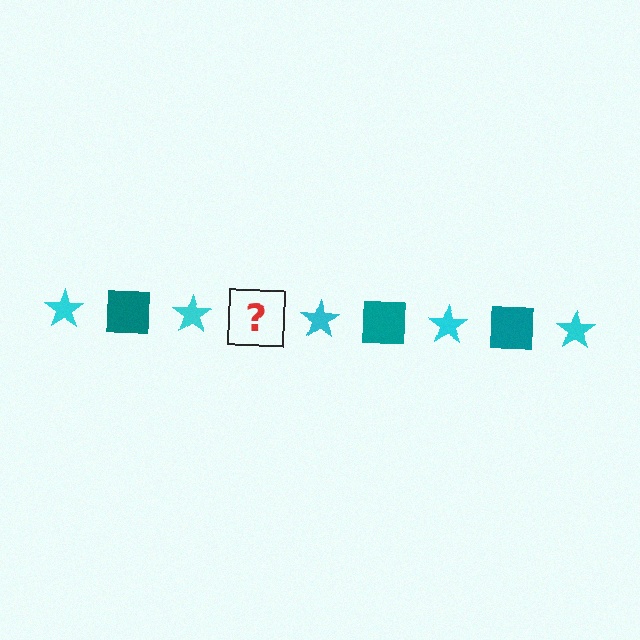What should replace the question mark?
The question mark should be replaced with a teal square.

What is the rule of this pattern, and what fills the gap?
The rule is that the pattern alternates between cyan star and teal square. The gap should be filled with a teal square.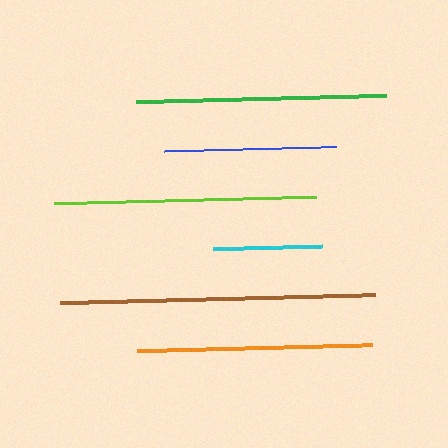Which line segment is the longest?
The brown line is the longest at approximately 315 pixels.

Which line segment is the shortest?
The cyan line is the shortest at approximately 109 pixels.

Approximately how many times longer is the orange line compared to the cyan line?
The orange line is approximately 2.2 times the length of the cyan line.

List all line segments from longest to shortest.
From longest to shortest: brown, lime, green, orange, blue, cyan.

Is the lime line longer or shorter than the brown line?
The brown line is longer than the lime line.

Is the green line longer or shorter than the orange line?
The green line is longer than the orange line.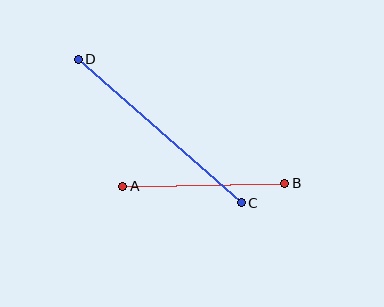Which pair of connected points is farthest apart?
Points C and D are farthest apart.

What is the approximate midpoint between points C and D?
The midpoint is at approximately (160, 131) pixels.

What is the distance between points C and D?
The distance is approximately 217 pixels.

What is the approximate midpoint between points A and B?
The midpoint is at approximately (204, 185) pixels.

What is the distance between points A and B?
The distance is approximately 162 pixels.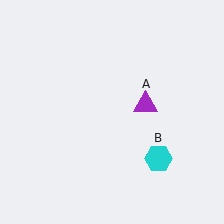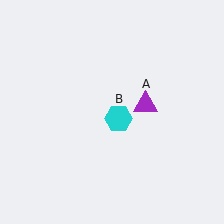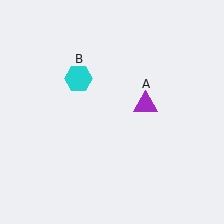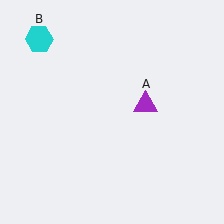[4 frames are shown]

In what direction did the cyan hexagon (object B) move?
The cyan hexagon (object B) moved up and to the left.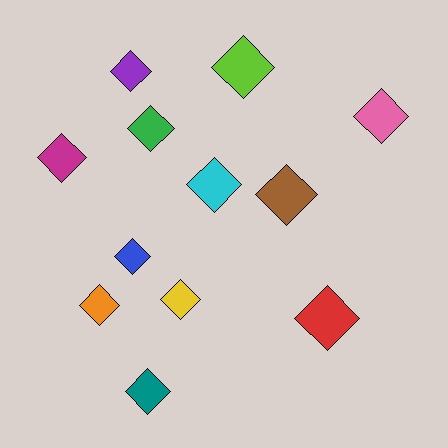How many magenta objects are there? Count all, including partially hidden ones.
There is 1 magenta object.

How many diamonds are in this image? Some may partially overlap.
There are 12 diamonds.